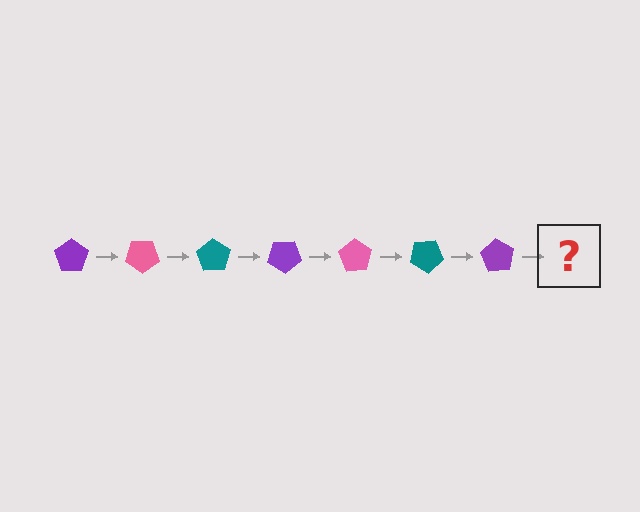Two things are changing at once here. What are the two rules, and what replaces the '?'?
The two rules are that it rotates 35 degrees each step and the color cycles through purple, pink, and teal. The '?' should be a pink pentagon, rotated 245 degrees from the start.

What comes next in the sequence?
The next element should be a pink pentagon, rotated 245 degrees from the start.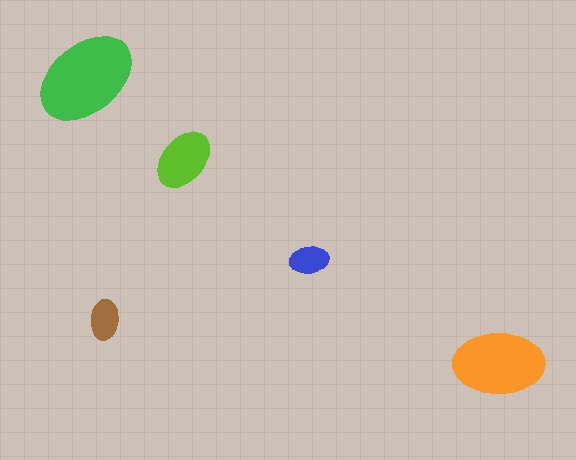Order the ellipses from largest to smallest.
the green one, the orange one, the lime one, the brown one, the blue one.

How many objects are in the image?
There are 5 objects in the image.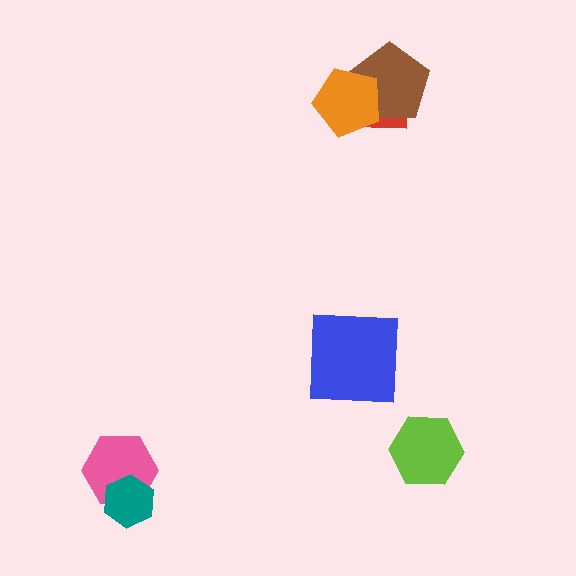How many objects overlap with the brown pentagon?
2 objects overlap with the brown pentagon.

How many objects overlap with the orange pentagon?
2 objects overlap with the orange pentagon.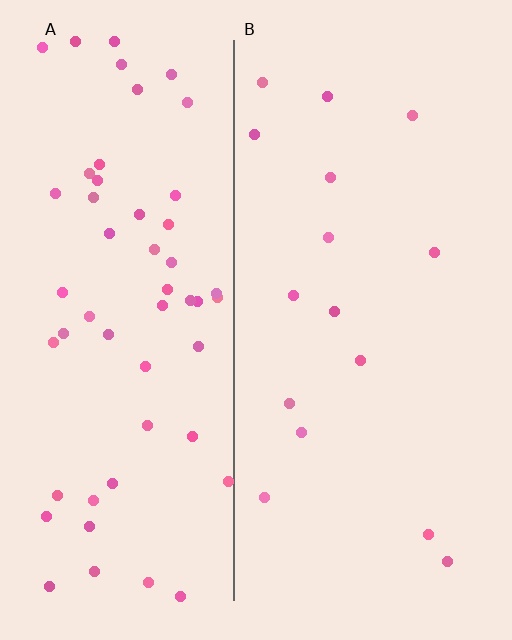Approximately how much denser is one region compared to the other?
Approximately 3.5× — region A over region B.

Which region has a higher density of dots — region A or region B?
A (the left).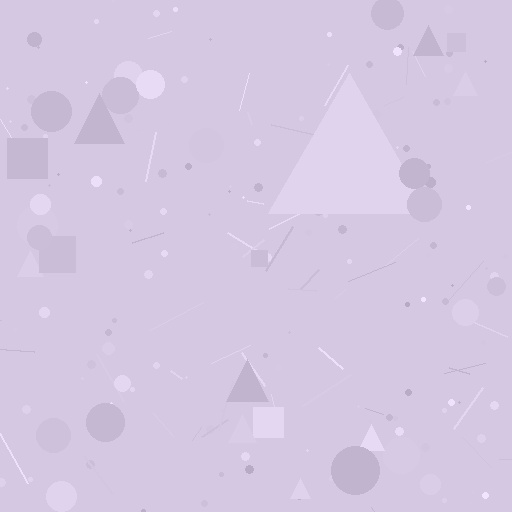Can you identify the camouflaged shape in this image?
The camouflaged shape is a triangle.